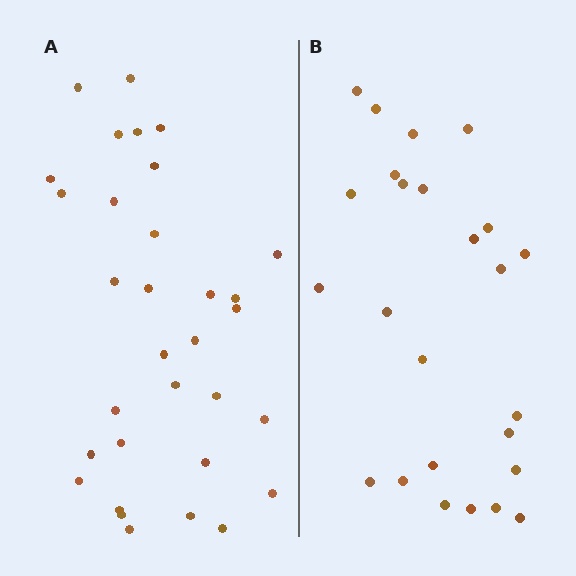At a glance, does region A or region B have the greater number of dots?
Region A (the left region) has more dots.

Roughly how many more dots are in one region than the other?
Region A has roughly 8 or so more dots than region B.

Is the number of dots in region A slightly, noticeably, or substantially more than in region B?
Region A has noticeably more, but not dramatically so. The ratio is roughly 1.3 to 1.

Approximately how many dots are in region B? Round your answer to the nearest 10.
About 20 dots. (The exact count is 25, which rounds to 20.)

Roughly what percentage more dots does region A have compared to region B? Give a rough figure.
About 30% more.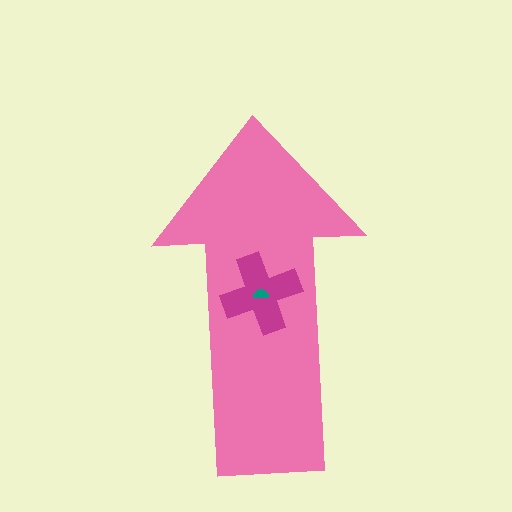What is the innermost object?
The teal semicircle.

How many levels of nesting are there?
3.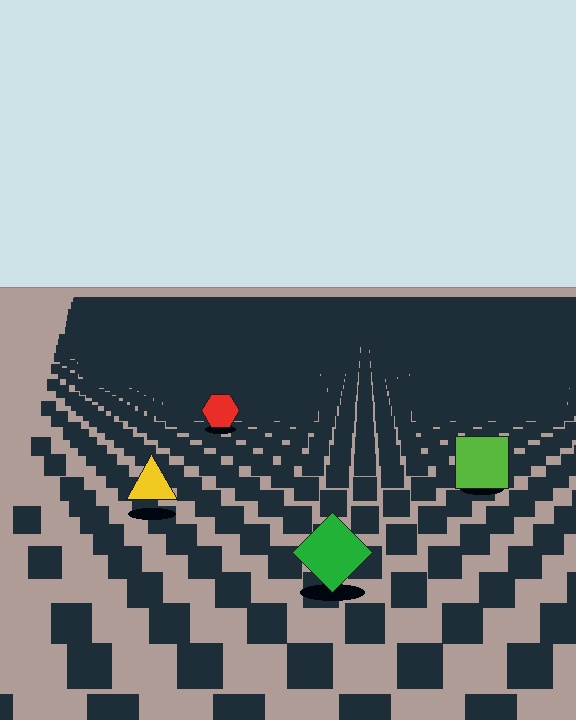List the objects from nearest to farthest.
From nearest to farthest: the green diamond, the yellow triangle, the lime square, the red hexagon.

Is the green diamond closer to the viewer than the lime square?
Yes. The green diamond is closer — you can tell from the texture gradient: the ground texture is coarser near it.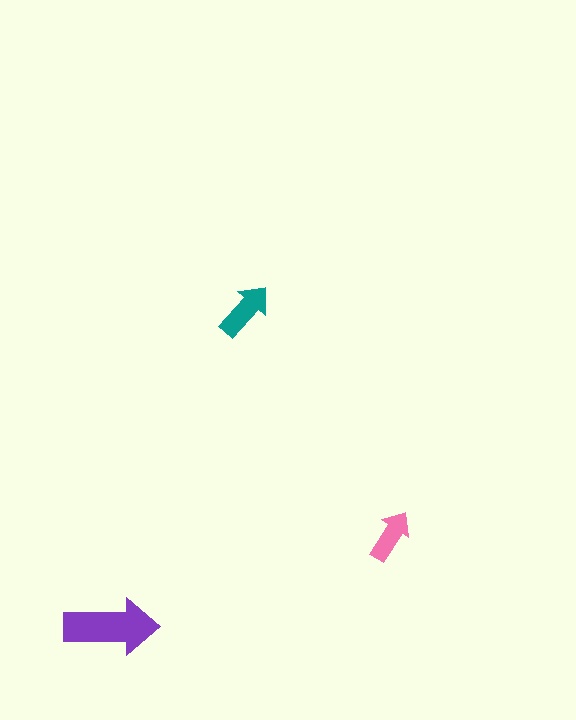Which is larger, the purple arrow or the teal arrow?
The purple one.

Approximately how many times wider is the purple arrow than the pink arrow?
About 2 times wider.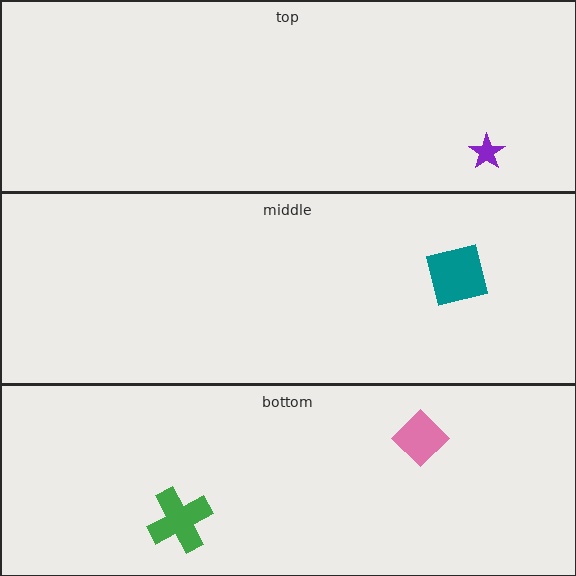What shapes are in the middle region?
The teal square.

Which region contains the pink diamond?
The bottom region.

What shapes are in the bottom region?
The green cross, the pink diamond.